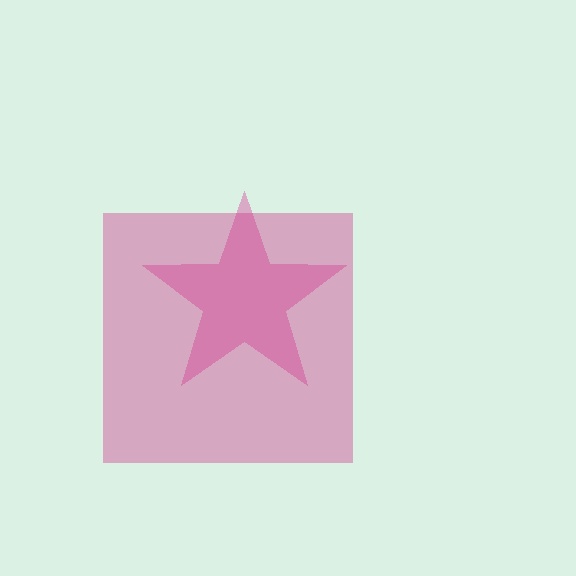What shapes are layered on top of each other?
The layered shapes are: a pink star, a magenta square.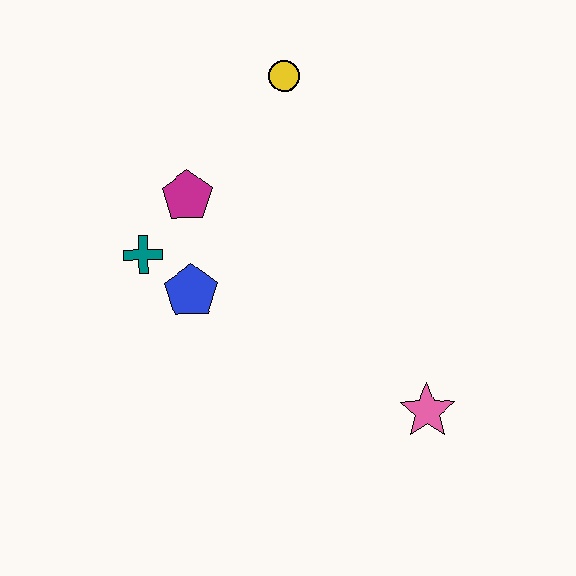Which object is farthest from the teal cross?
The pink star is farthest from the teal cross.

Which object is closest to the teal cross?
The blue pentagon is closest to the teal cross.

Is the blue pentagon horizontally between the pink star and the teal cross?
Yes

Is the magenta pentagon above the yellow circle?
No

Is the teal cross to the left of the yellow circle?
Yes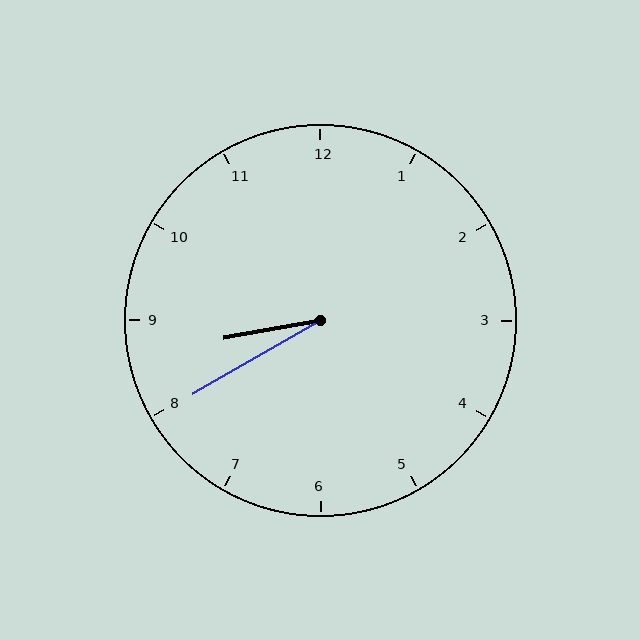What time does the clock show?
8:40.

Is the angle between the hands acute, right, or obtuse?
It is acute.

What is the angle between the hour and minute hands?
Approximately 20 degrees.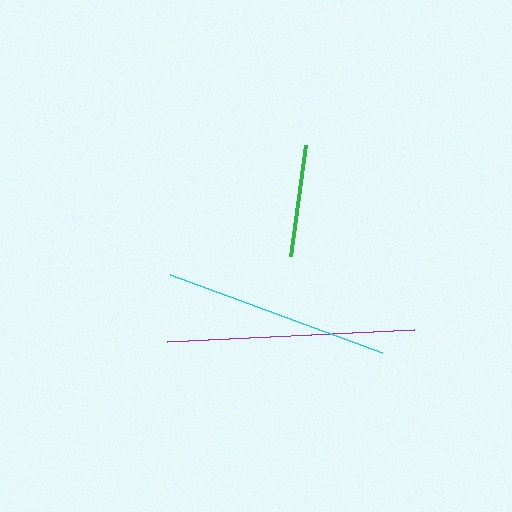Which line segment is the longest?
The purple line is the longest at approximately 247 pixels.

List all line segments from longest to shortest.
From longest to shortest: purple, cyan, green.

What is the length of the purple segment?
The purple segment is approximately 247 pixels long.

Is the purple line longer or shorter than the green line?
The purple line is longer than the green line.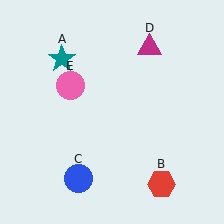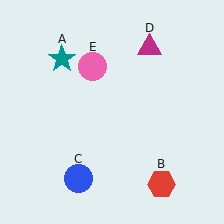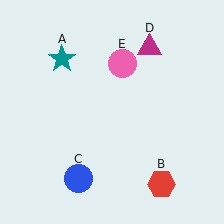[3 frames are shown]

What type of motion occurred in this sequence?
The pink circle (object E) rotated clockwise around the center of the scene.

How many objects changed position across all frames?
1 object changed position: pink circle (object E).